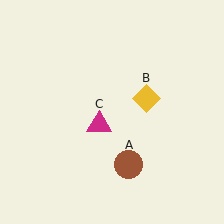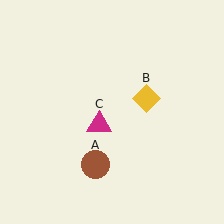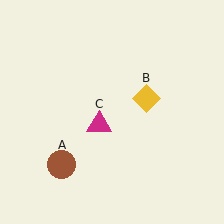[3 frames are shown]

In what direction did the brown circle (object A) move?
The brown circle (object A) moved left.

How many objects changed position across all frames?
1 object changed position: brown circle (object A).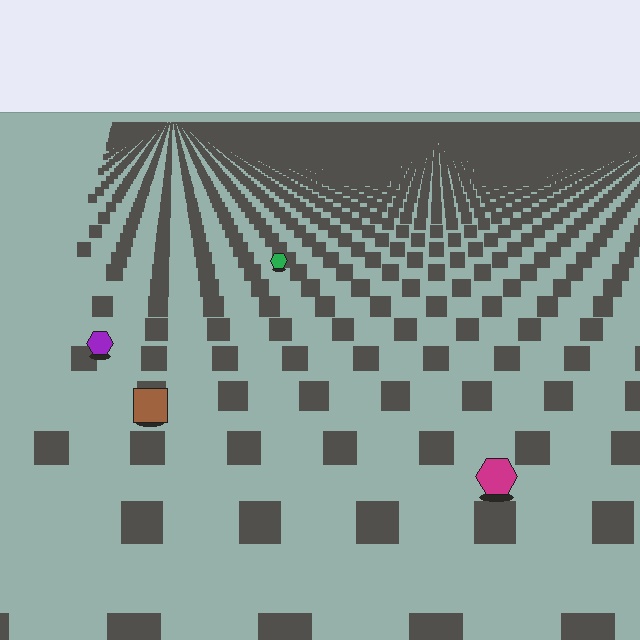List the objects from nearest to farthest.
From nearest to farthest: the magenta hexagon, the brown square, the purple hexagon, the green hexagon.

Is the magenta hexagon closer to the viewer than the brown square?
Yes. The magenta hexagon is closer — you can tell from the texture gradient: the ground texture is coarser near it.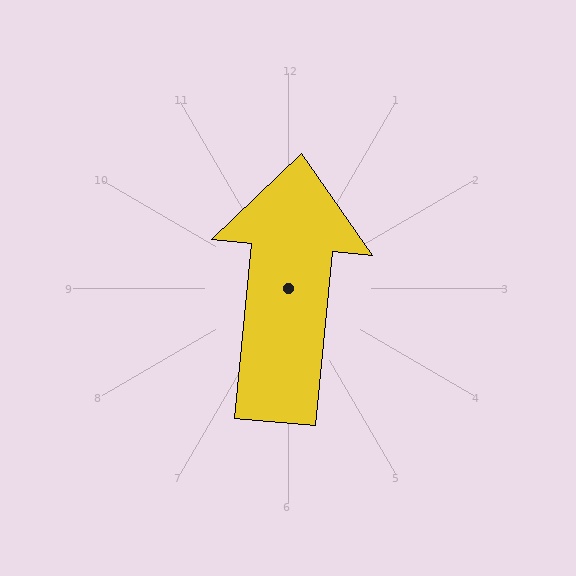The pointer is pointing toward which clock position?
Roughly 12 o'clock.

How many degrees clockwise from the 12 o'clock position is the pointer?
Approximately 6 degrees.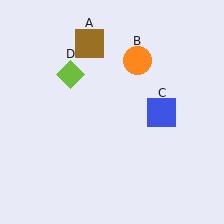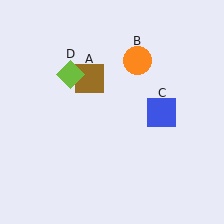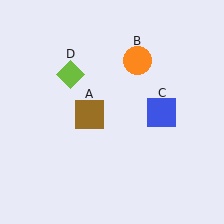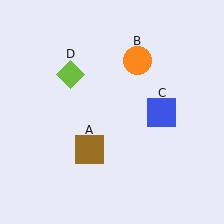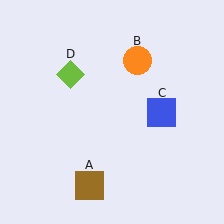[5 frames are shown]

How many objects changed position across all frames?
1 object changed position: brown square (object A).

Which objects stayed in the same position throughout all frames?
Orange circle (object B) and blue square (object C) and lime diamond (object D) remained stationary.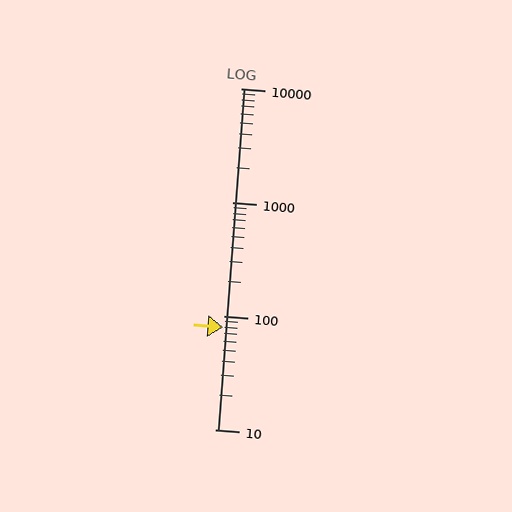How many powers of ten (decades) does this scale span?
The scale spans 3 decades, from 10 to 10000.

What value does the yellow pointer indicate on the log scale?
The pointer indicates approximately 79.